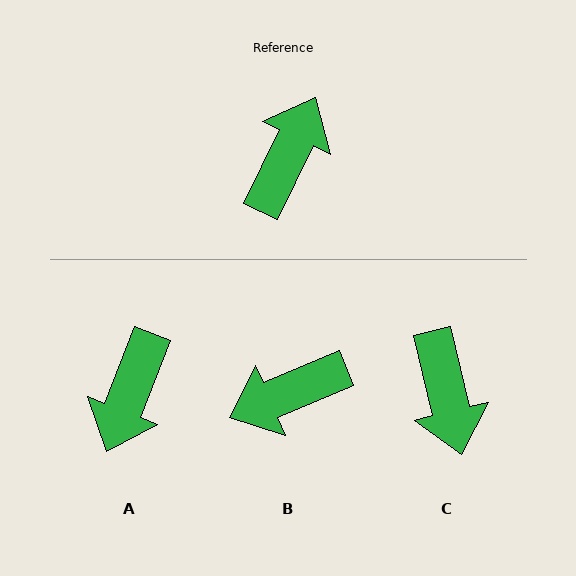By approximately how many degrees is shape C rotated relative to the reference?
Approximately 140 degrees clockwise.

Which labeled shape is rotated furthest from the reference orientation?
A, about 176 degrees away.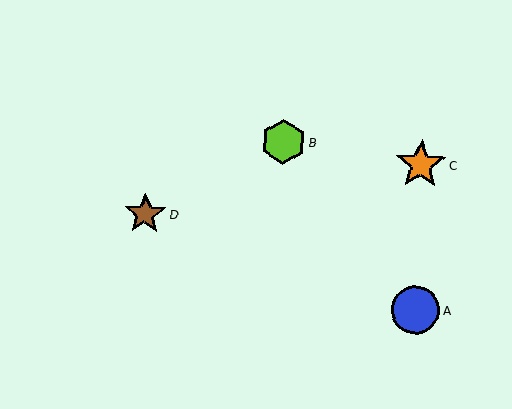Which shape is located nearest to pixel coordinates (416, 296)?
The blue circle (labeled A) at (416, 310) is nearest to that location.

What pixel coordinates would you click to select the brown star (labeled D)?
Click at (145, 214) to select the brown star D.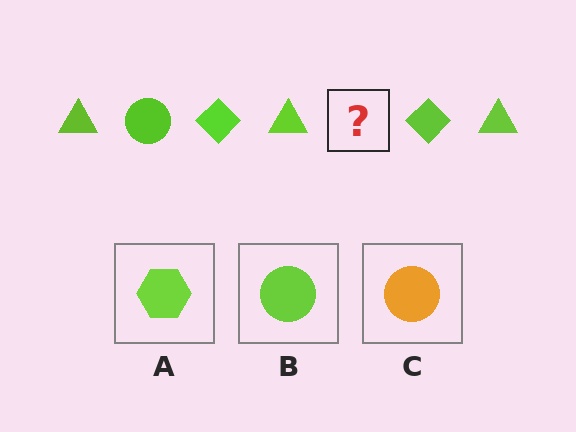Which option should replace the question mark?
Option B.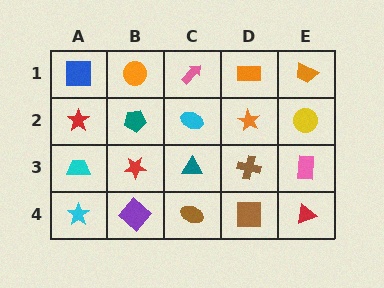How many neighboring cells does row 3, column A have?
3.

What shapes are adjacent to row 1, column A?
A red star (row 2, column A), an orange circle (row 1, column B).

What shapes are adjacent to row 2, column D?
An orange rectangle (row 1, column D), a brown cross (row 3, column D), a cyan ellipse (row 2, column C), a yellow circle (row 2, column E).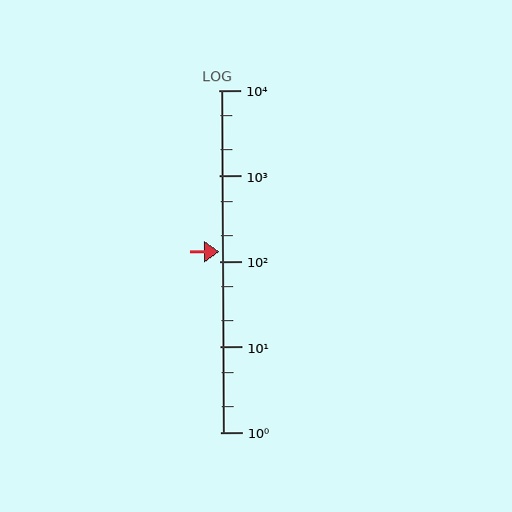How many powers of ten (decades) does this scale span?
The scale spans 4 decades, from 1 to 10000.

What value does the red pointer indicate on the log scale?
The pointer indicates approximately 130.